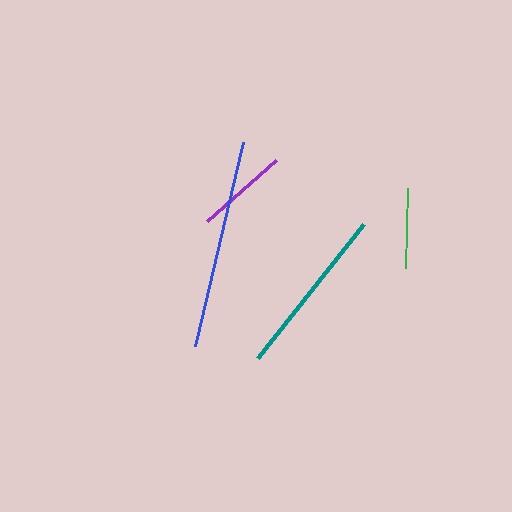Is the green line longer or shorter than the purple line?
The purple line is longer than the green line.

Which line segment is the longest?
The blue line is the longest at approximately 210 pixels.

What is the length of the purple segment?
The purple segment is approximately 92 pixels long.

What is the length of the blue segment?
The blue segment is approximately 210 pixels long.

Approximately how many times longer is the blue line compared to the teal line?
The blue line is approximately 1.2 times the length of the teal line.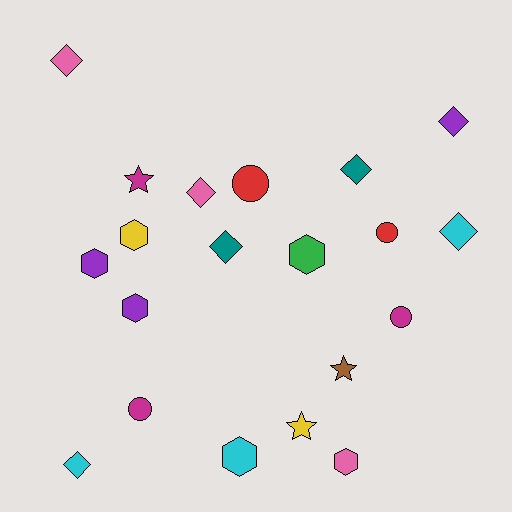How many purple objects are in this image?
There are 3 purple objects.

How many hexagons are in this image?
There are 6 hexagons.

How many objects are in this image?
There are 20 objects.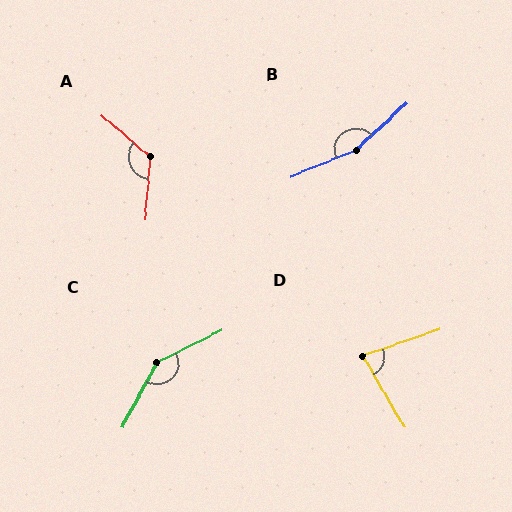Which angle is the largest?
B, at approximately 159 degrees.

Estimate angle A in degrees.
Approximately 126 degrees.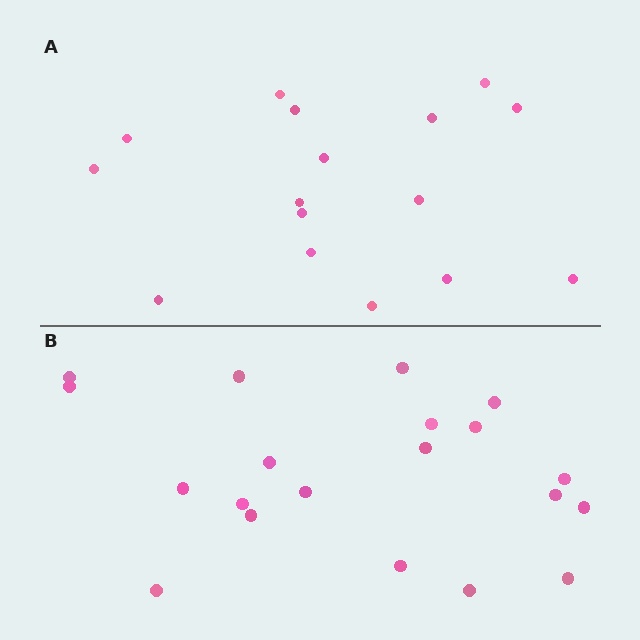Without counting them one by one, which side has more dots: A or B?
Region B (the bottom region) has more dots.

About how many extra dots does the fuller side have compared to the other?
Region B has about 4 more dots than region A.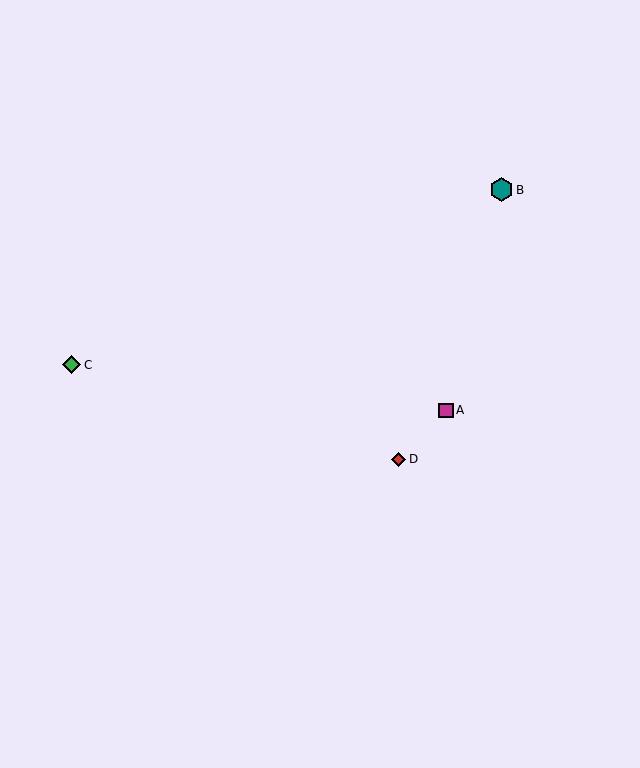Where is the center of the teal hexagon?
The center of the teal hexagon is at (501, 190).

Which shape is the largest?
The teal hexagon (labeled B) is the largest.